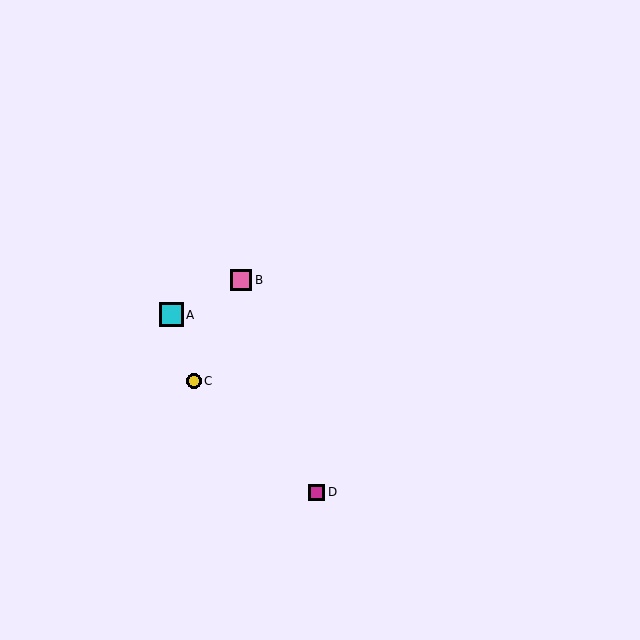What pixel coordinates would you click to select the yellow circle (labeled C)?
Click at (194, 381) to select the yellow circle C.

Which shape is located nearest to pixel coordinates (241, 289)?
The pink square (labeled B) at (241, 280) is nearest to that location.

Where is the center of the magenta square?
The center of the magenta square is at (317, 492).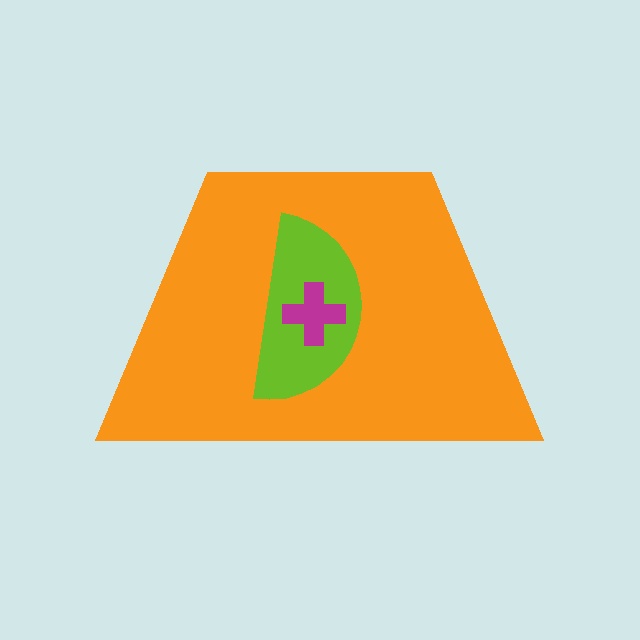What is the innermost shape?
The magenta cross.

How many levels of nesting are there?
3.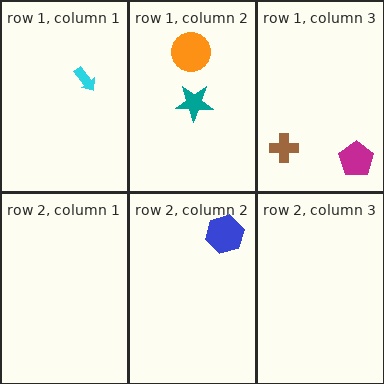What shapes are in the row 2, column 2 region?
The blue hexagon.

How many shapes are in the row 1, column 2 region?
2.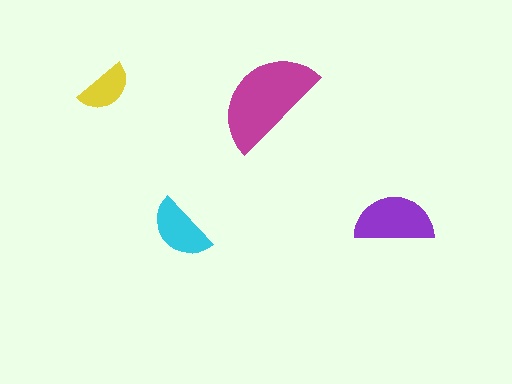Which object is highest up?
The yellow semicircle is topmost.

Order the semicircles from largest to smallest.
the magenta one, the purple one, the cyan one, the yellow one.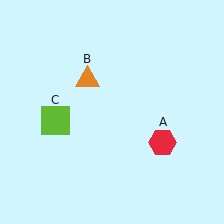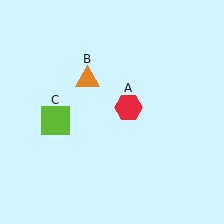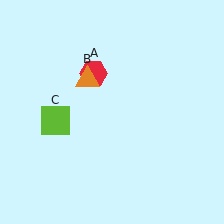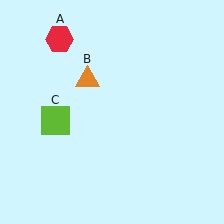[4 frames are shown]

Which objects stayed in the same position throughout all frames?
Orange triangle (object B) and lime square (object C) remained stationary.